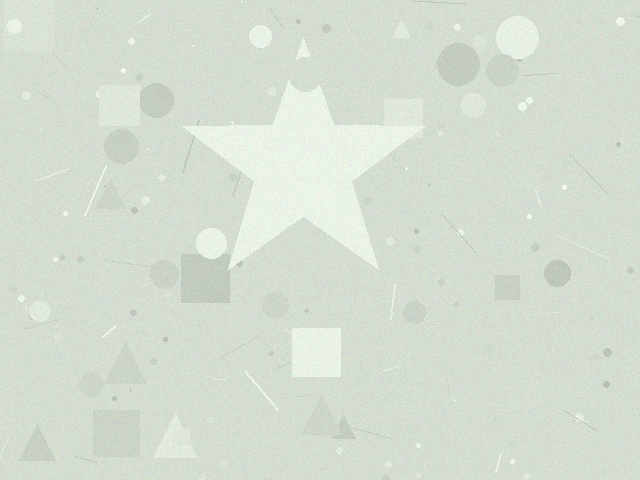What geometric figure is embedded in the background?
A star is embedded in the background.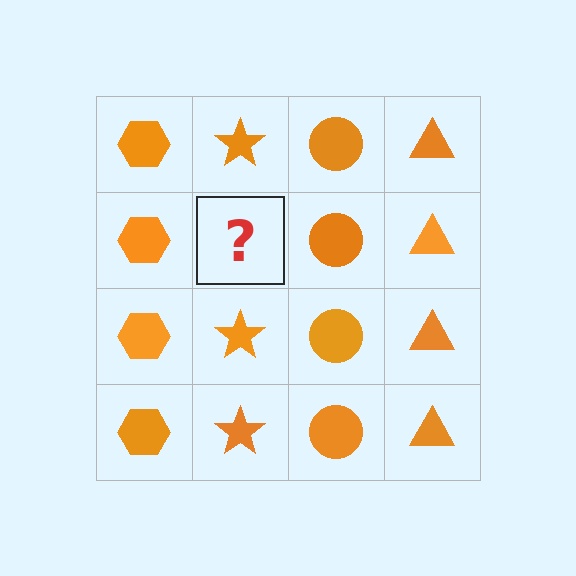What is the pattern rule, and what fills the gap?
The rule is that each column has a consistent shape. The gap should be filled with an orange star.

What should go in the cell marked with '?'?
The missing cell should contain an orange star.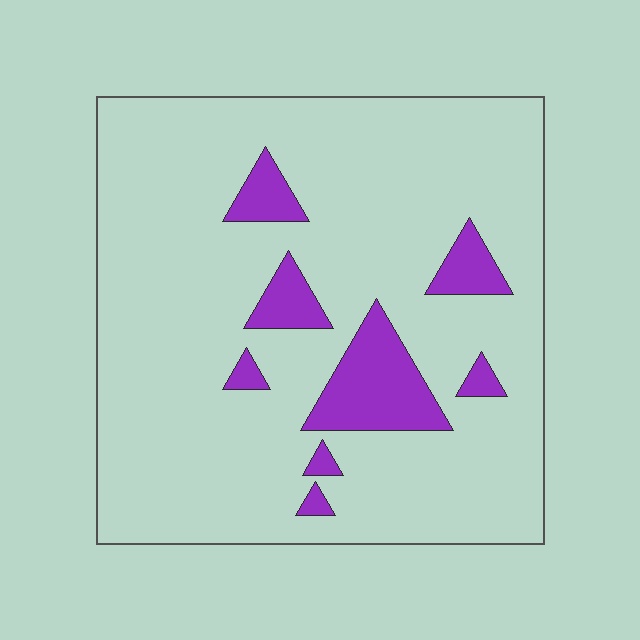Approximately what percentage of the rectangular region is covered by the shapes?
Approximately 10%.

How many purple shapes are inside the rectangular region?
8.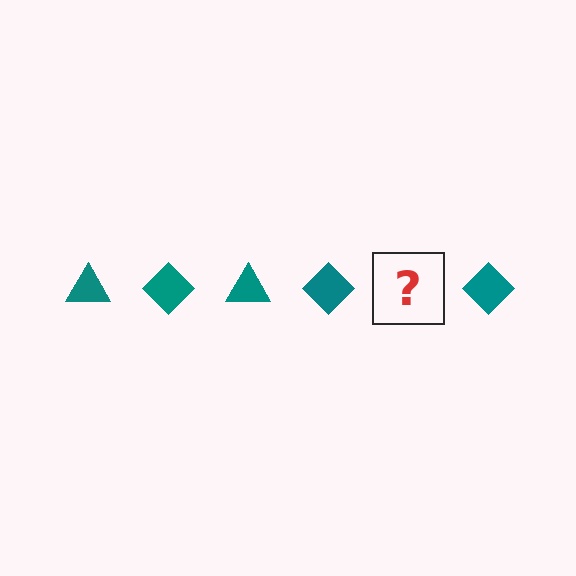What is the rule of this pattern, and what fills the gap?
The rule is that the pattern cycles through triangle, diamond shapes in teal. The gap should be filled with a teal triangle.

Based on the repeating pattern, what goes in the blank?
The blank should be a teal triangle.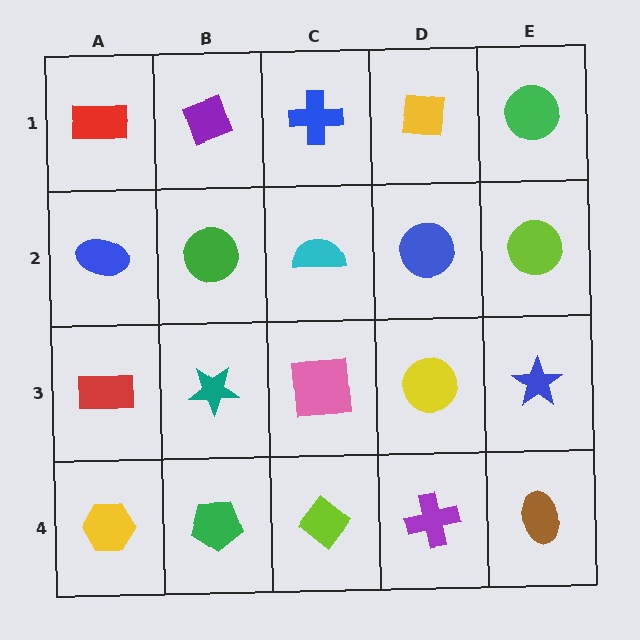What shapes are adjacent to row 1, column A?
A blue ellipse (row 2, column A), a purple diamond (row 1, column B).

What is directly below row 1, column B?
A green circle.